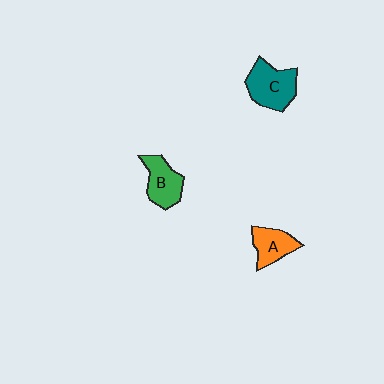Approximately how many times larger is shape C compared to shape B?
Approximately 1.3 times.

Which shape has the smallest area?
Shape A (orange).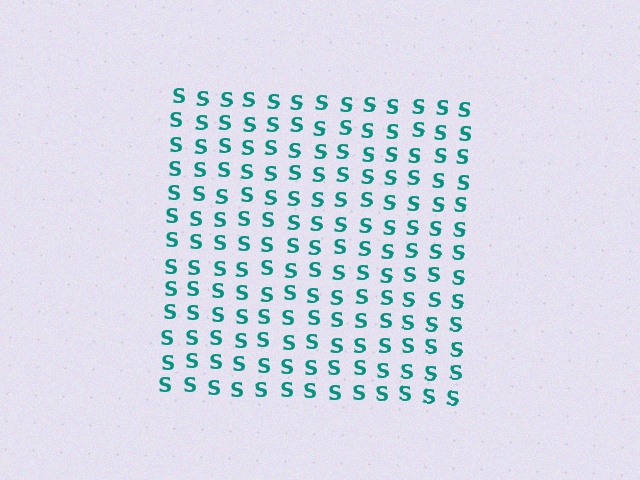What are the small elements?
The small elements are letter S's.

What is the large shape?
The large shape is a square.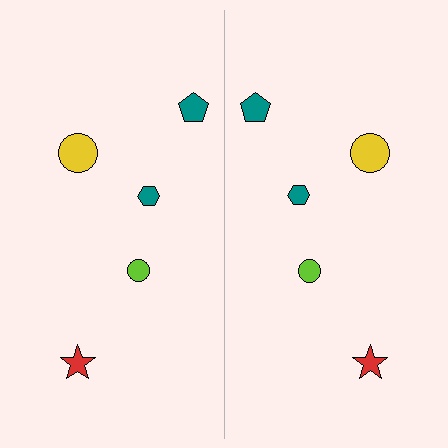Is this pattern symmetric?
Yes, this pattern has bilateral (reflection) symmetry.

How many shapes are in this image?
There are 10 shapes in this image.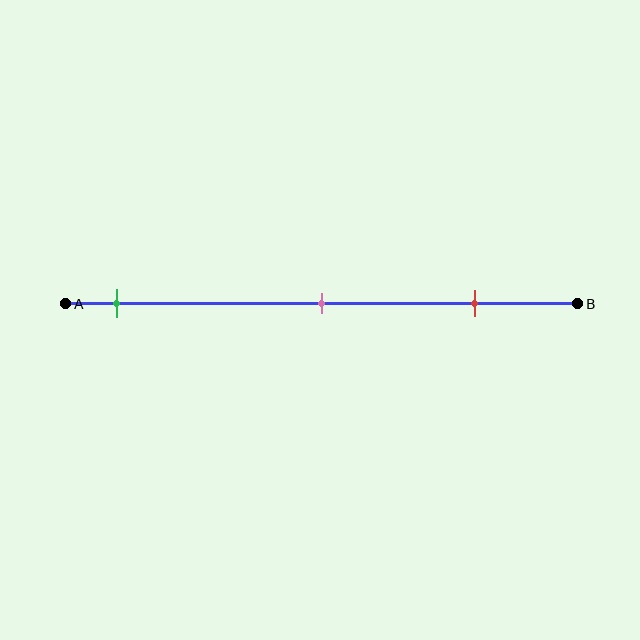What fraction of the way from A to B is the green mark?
The green mark is approximately 10% (0.1) of the way from A to B.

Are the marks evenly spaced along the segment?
Yes, the marks are approximately evenly spaced.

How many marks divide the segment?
There are 3 marks dividing the segment.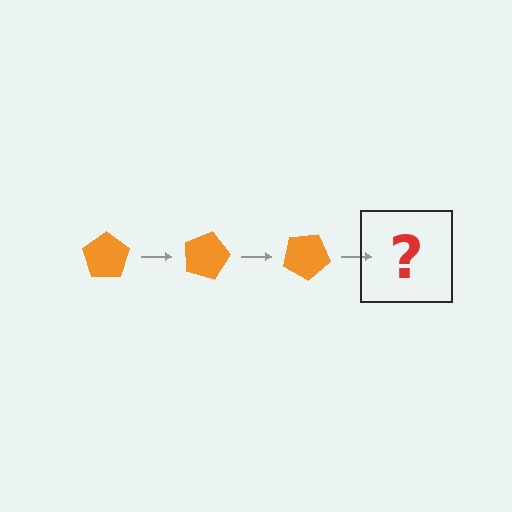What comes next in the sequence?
The next element should be an orange pentagon rotated 45 degrees.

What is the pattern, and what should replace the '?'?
The pattern is that the pentagon rotates 15 degrees each step. The '?' should be an orange pentagon rotated 45 degrees.